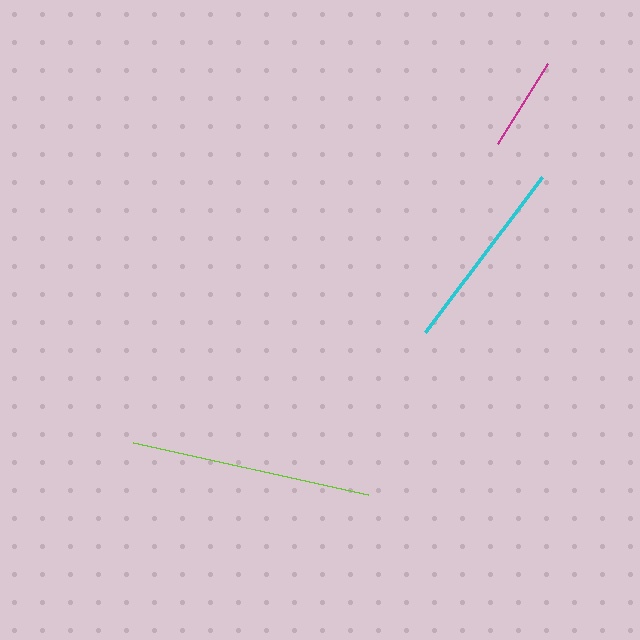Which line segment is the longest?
The lime line is the longest at approximately 240 pixels.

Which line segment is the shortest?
The magenta line is the shortest at approximately 95 pixels.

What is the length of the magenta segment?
The magenta segment is approximately 95 pixels long.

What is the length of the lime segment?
The lime segment is approximately 240 pixels long.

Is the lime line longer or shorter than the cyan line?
The lime line is longer than the cyan line.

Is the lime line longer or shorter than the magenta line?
The lime line is longer than the magenta line.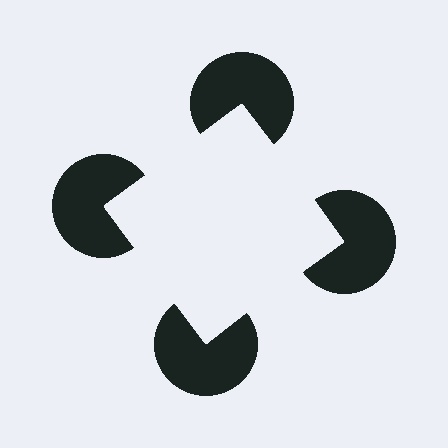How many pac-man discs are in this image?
There are 4 — one at each vertex of the illusory square.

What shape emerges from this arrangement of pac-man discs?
An illusory square — its edges are inferred from the aligned wedge cuts in the pac-man discs, not physically drawn.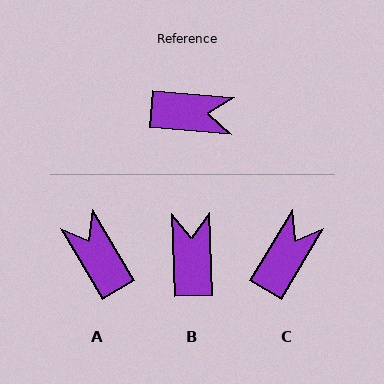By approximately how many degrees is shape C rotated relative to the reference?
Approximately 64 degrees counter-clockwise.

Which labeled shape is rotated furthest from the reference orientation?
A, about 126 degrees away.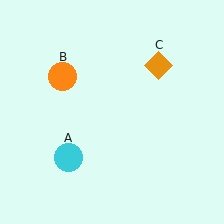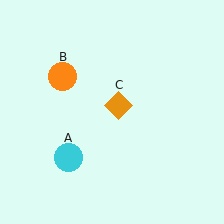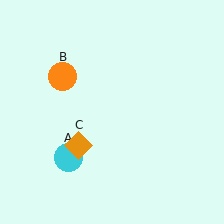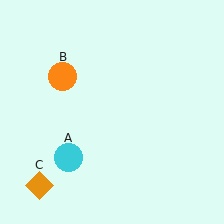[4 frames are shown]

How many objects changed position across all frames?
1 object changed position: orange diamond (object C).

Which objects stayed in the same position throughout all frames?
Cyan circle (object A) and orange circle (object B) remained stationary.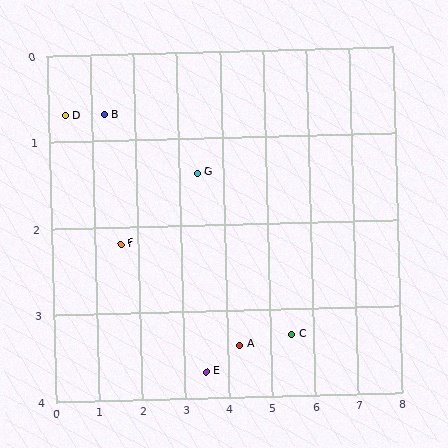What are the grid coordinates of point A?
Point A is at approximately (4.3, 3.4).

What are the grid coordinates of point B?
Point B is at approximately (1.3, 0.7).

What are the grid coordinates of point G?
Point G is at approximately (3.4, 1.4).